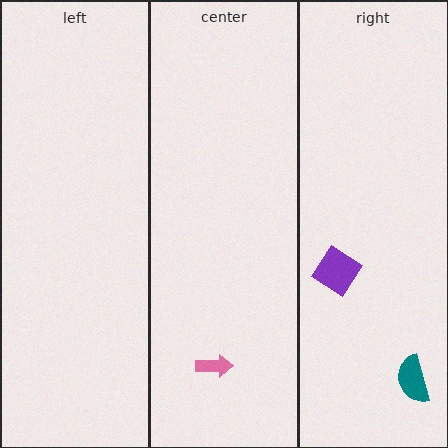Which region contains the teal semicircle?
The right region.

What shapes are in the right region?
The teal semicircle, the purple diamond.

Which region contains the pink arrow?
The center region.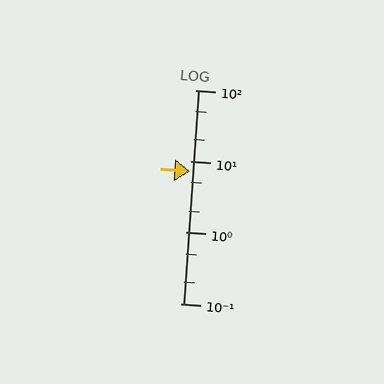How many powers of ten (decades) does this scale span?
The scale spans 3 decades, from 0.1 to 100.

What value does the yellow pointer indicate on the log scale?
The pointer indicates approximately 7.1.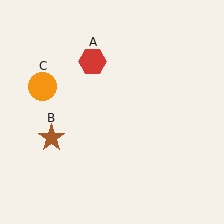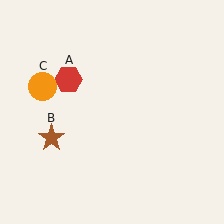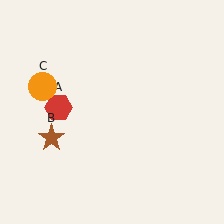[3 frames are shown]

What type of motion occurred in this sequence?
The red hexagon (object A) rotated counterclockwise around the center of the scene.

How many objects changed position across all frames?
1 object changed position: red hexagon (object A).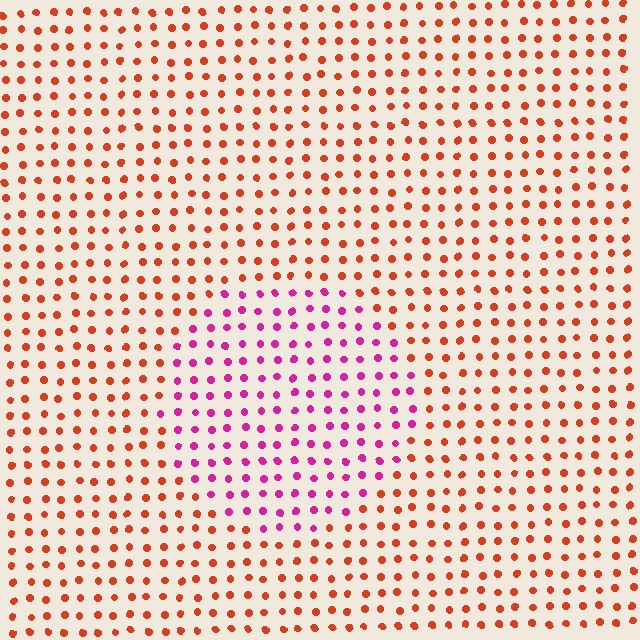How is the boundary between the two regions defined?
The boundary is defined purely by a slight shift in hue (about 52 degrees). Spacing, size, and orientation are identical on both sides.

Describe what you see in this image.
The image is filled with small red elements in a uniform arrangement. A circle-shaped region is visible where the elements are tinted to a slightly different hue, forming a subtle color boundary.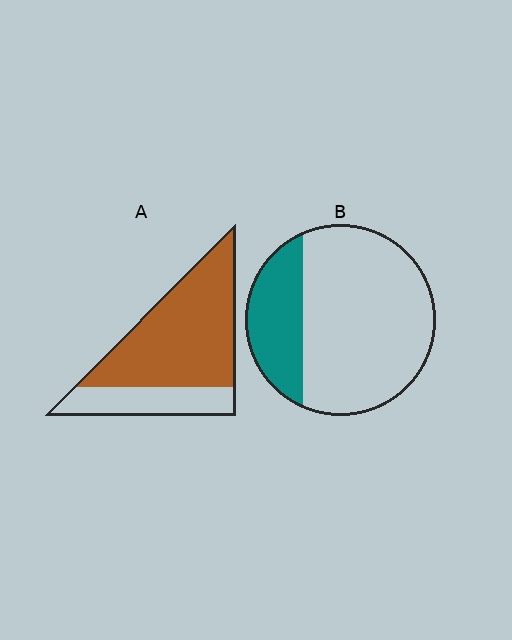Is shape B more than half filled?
No.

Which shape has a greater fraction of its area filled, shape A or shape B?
Shape A.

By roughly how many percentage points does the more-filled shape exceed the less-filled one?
By roughly 45 percentage points (A over B).